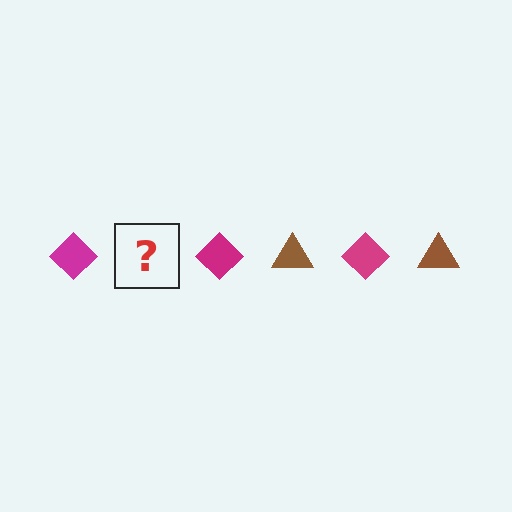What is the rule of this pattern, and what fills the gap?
The rule is that the pattern alternates between magenta diamond and brown triangle. The gap should be filled with a brown triangle.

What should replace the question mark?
The question mark should be replaced with a brown triangle.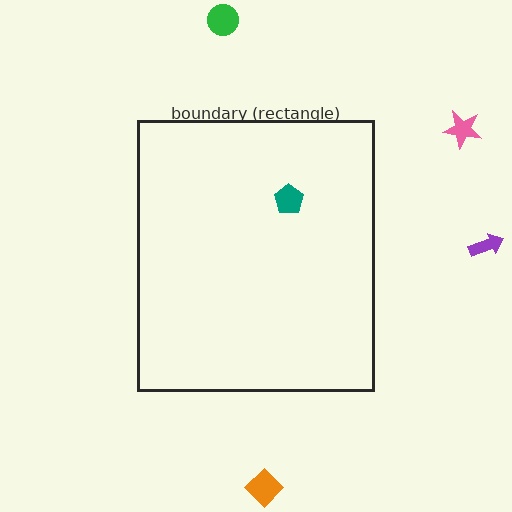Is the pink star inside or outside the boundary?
Outside.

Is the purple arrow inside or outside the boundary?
Outside.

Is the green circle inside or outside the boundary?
Outside.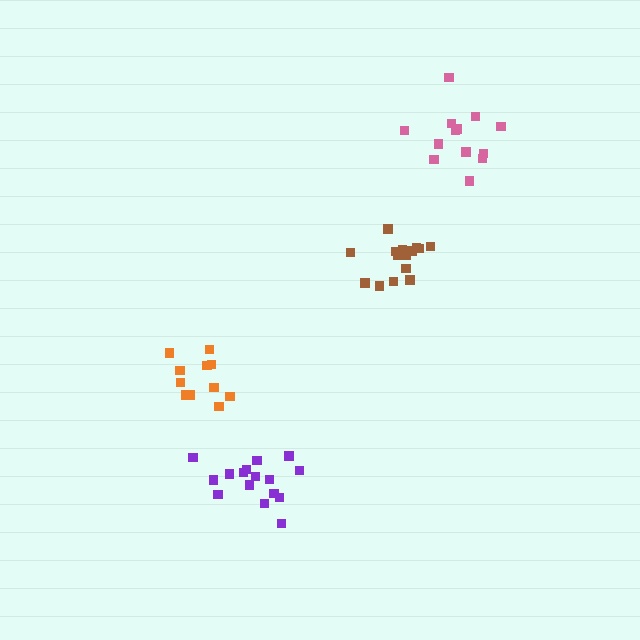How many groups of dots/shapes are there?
There are 4 groups.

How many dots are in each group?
Group 1: 11 dots, Group 2: 15 dots, Group 3: 16 dots, Group 4: 13 dots (55 total).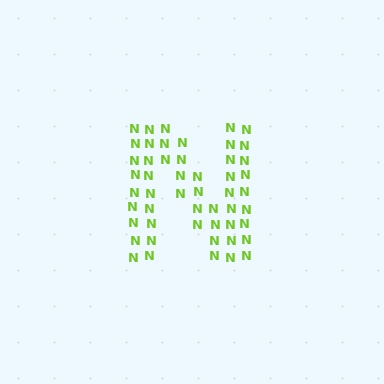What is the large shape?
The large shape is the letter N.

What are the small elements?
The small elements are letter N's.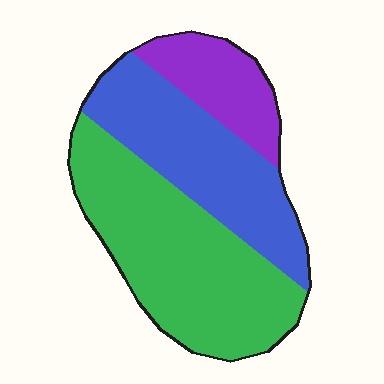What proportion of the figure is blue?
Blue covers 35% of the figure.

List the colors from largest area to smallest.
From largest to smallest: green, blue, purple.